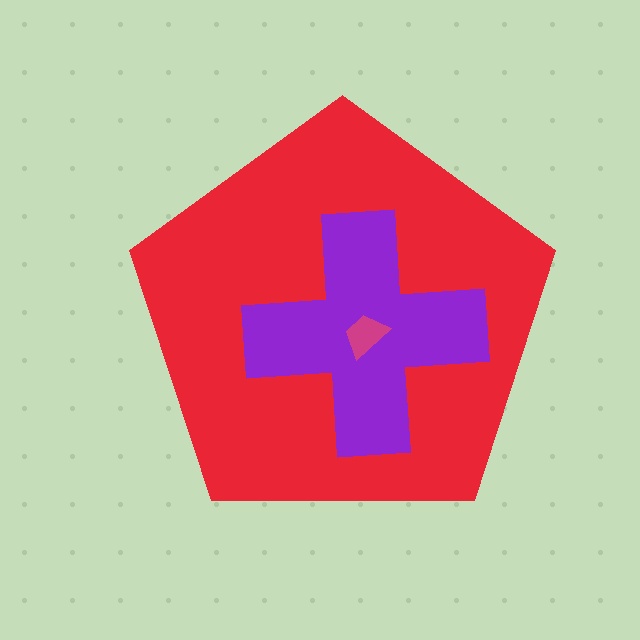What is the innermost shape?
The magenta trapezoid.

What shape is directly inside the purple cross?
The magenta trapezoid.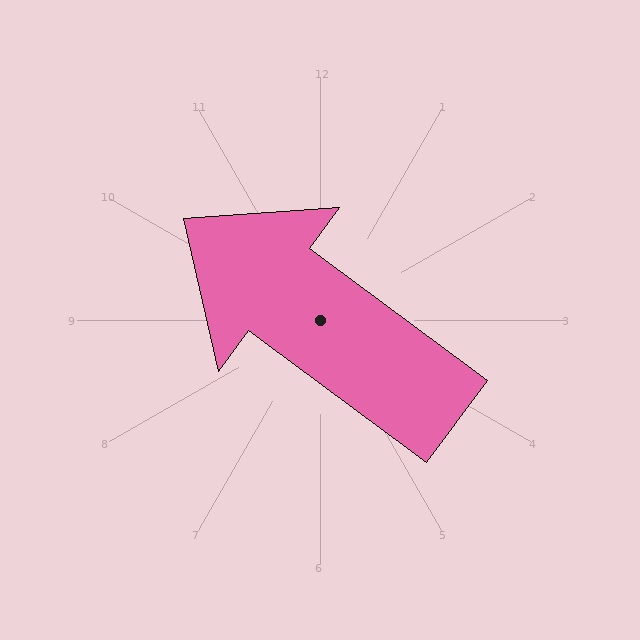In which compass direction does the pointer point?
Northwest.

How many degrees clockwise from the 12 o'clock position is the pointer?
Approximately 307 degrees.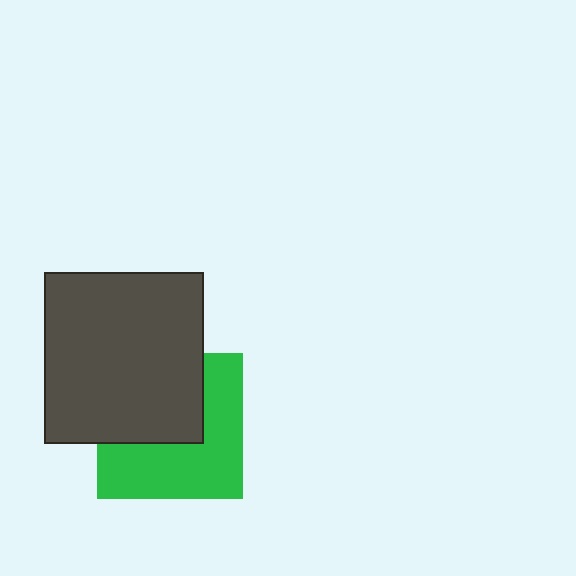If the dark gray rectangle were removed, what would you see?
You would see the complete green square.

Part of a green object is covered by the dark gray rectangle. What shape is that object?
It is a square.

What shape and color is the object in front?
The object in front is a dark gray rectangle.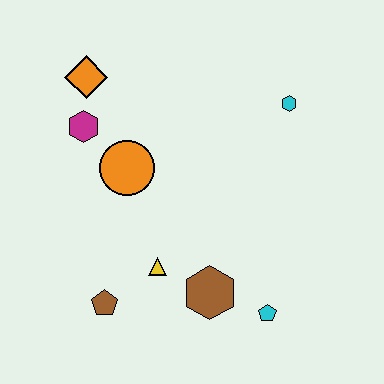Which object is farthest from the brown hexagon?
The orange diamond is farthest from the brown hexagon.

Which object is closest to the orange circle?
The magenta hexagon is closest to the orange circle.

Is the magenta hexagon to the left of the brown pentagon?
Yes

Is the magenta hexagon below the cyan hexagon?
Yes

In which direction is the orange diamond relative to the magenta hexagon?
The orange diamond is above the magenta hexagon.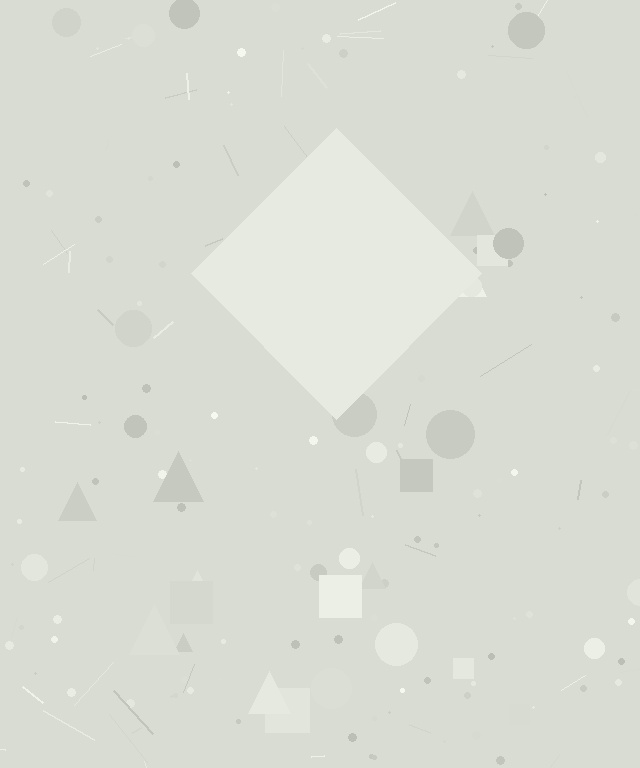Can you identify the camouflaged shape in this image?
The camouflaged shape is a diamond.